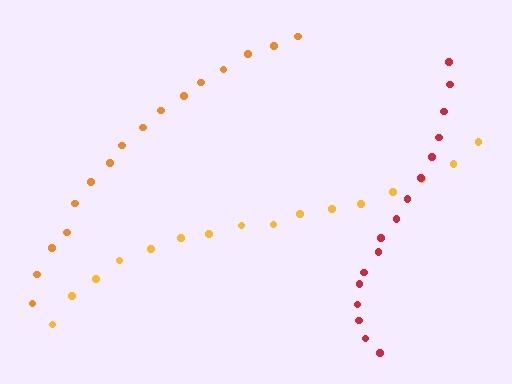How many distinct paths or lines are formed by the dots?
There are 3 distinct paths.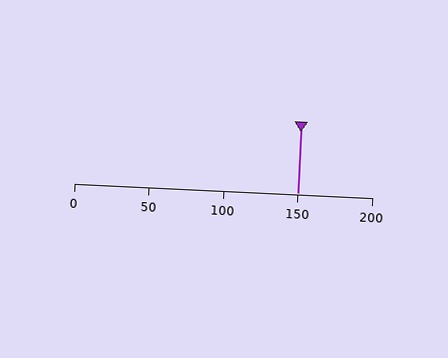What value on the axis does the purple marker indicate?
The marker indicates approximately 150.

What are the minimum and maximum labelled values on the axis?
The axis runs from 0 to 200.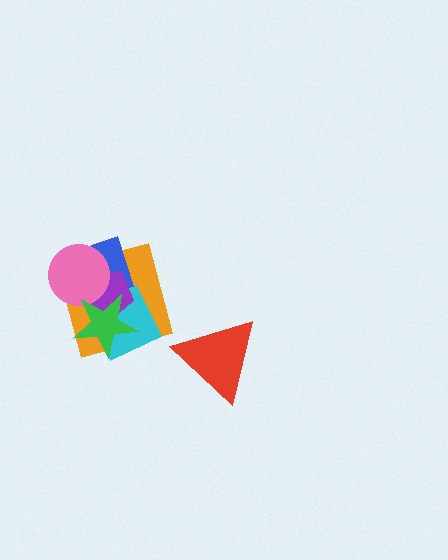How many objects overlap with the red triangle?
0 objects overlap with the red triangle.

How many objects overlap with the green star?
5 objects overlap with the green star.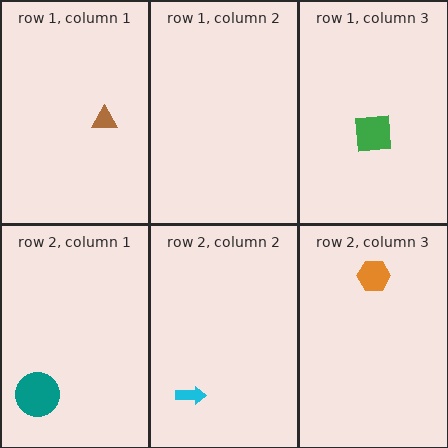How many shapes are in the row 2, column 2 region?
1.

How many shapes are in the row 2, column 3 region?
1.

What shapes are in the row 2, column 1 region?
The teal circle.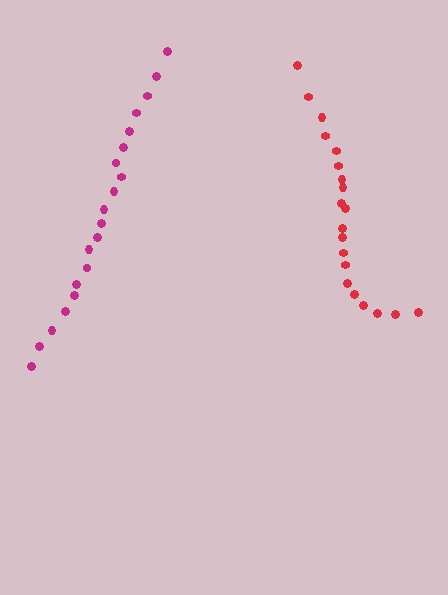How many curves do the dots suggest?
There are 2 distinct paths.